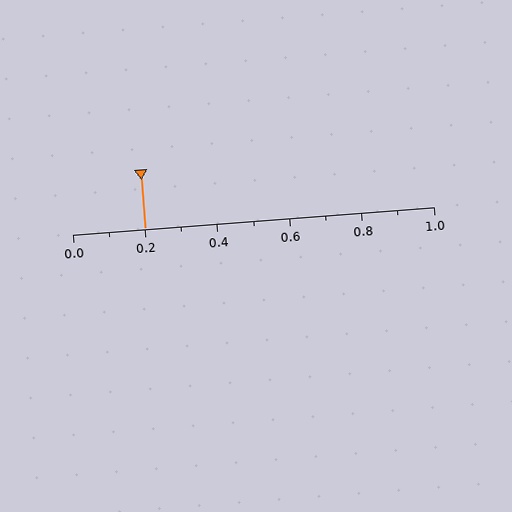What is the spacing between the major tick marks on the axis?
The major ticks are spaced 0.2 apart.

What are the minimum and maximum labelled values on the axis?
The axis runs from 0.0 to 1.0.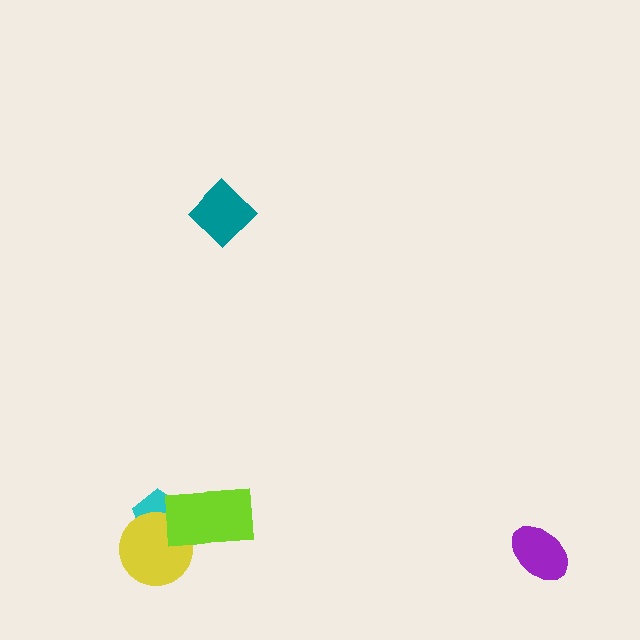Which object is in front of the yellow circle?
The lime rectangle is in front of the yellow circle.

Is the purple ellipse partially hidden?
No, no other shape covers it.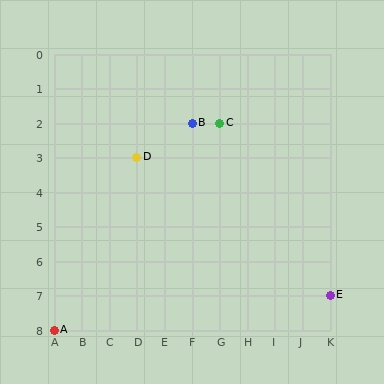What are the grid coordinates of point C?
Point C is at grid coordinates (G, 2).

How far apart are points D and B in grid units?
Points D and B are 2 columns and 1 row apart (about 2.2 grid units diagonally).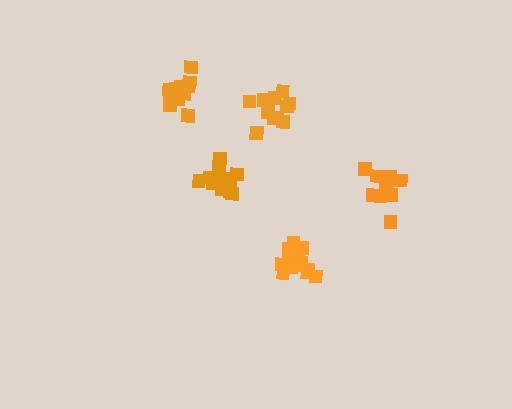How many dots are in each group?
Group 1: 13 dots, Group 2: 9 dots, Group 3: 12 dots, Group 4: 15 dots, Group 5: 11 dots (60 total).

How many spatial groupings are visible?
There are 5 spatial groupings.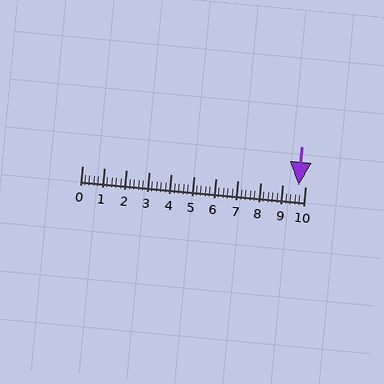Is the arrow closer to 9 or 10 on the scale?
The arrow is closer to 10.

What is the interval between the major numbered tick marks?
The major tick marks are spaced 1 units apart.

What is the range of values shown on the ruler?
The ruler shows values from 0 to 10.